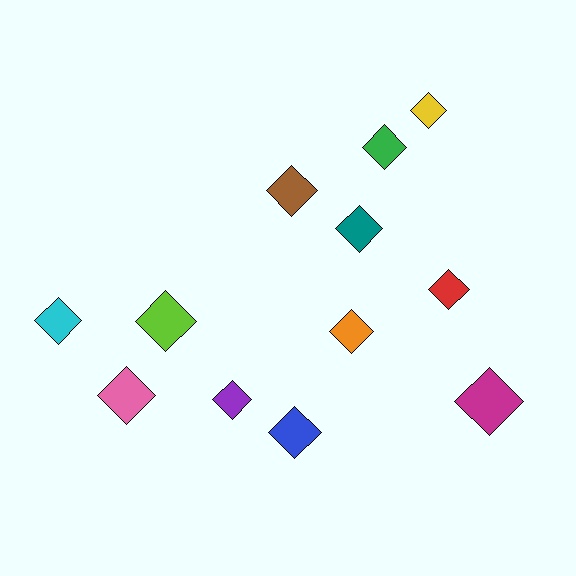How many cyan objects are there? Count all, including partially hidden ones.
There is 1 cyan object.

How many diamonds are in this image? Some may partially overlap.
There are 12 diamonds.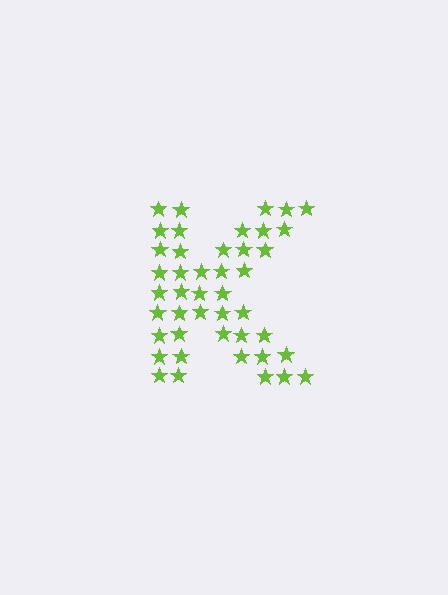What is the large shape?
The large shape is the letter K.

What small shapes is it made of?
It is made of small stars.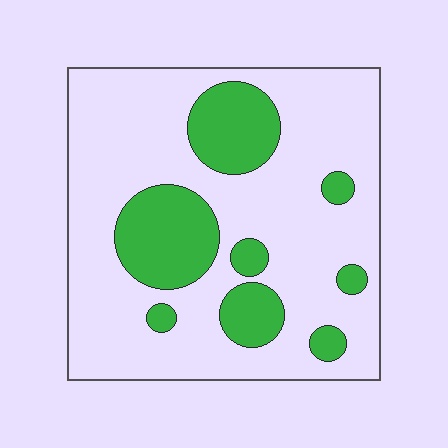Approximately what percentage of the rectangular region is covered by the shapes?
Approximately 25%.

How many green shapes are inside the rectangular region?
8.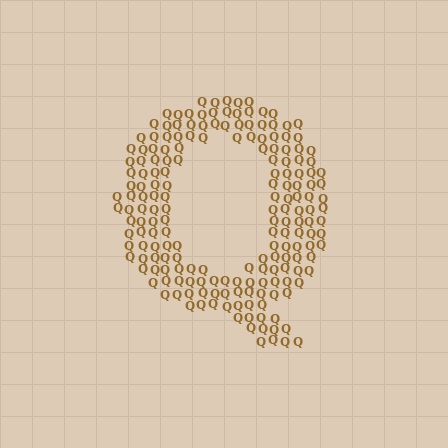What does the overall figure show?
The overall figure shows the letter Q.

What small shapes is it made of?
It is made of small letter Q's.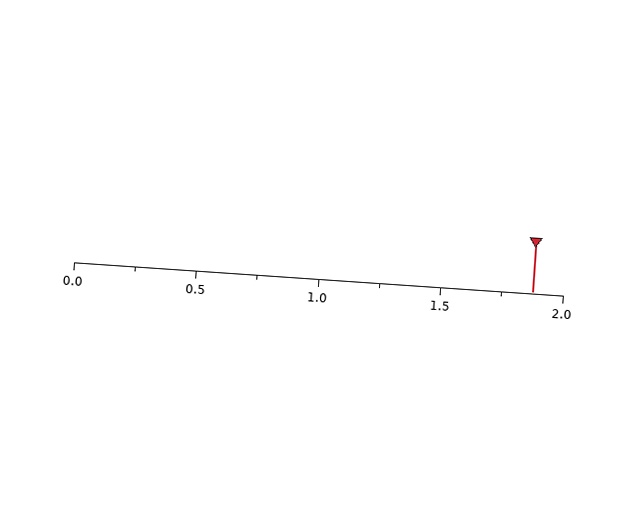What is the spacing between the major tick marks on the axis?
The major ticks are spaced 0.5 apart.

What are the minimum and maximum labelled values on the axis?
The axis runs from 0.0 to 2.0.